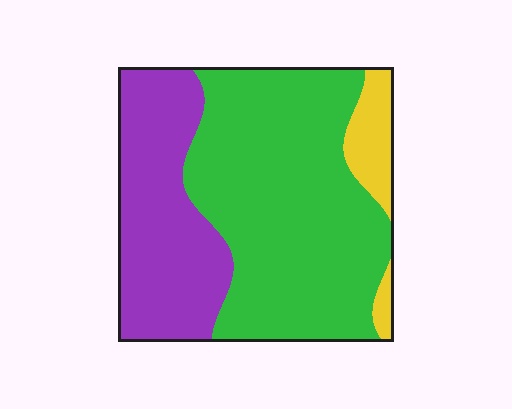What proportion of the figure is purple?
Purple takes up about one third (1/3) of the figure.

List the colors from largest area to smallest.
From largest to smallest: green, purple, yellow.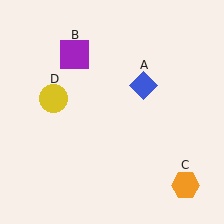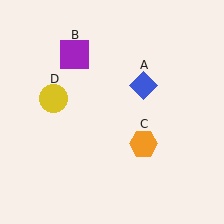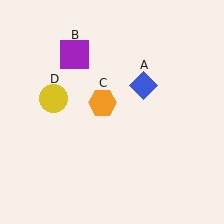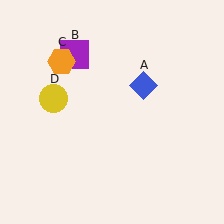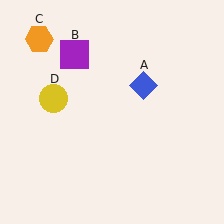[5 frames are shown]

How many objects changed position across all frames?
1 object changed position: orange hexagon (object C).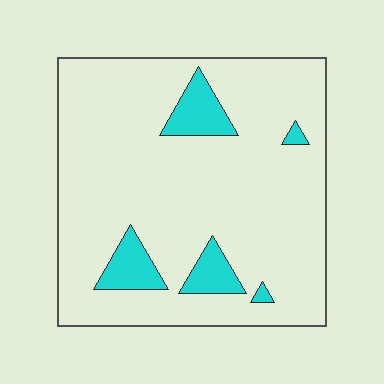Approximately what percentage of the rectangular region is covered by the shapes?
Approximately 10%.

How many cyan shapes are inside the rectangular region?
5.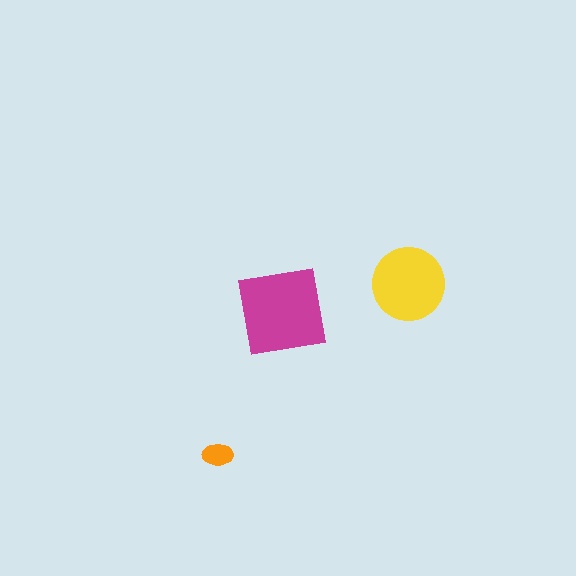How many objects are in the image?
There are 3 objects in the image.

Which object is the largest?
The magenta square.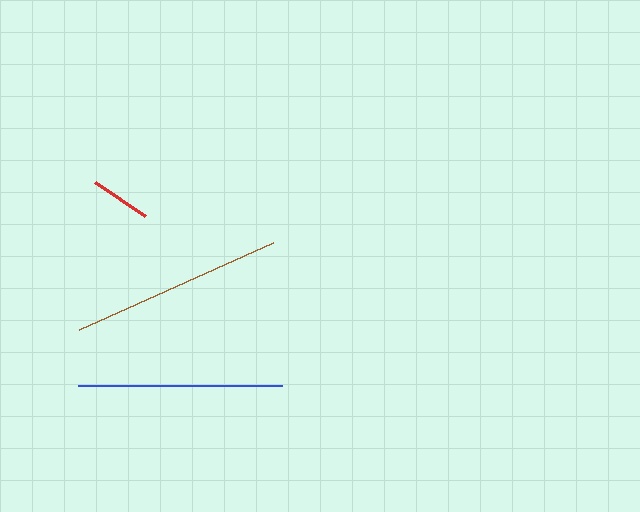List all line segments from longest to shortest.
From longest to shortest: brown, blue, red.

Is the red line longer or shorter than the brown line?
The brown line is longer than the red line.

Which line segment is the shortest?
The red line is the shortest at approximately 60 pixels.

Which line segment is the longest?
The brown line is the longest at approximately 213 pixels.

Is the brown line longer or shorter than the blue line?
The brown line is longer than the blue line.